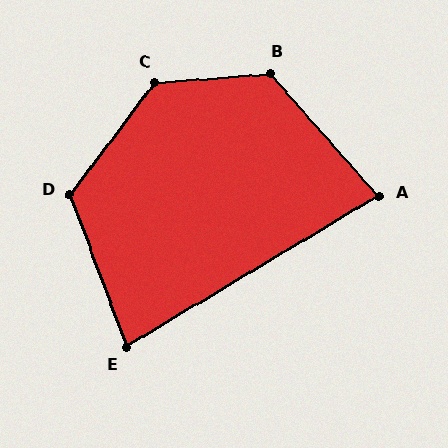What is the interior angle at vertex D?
Approximately 122 degrees (obtuse).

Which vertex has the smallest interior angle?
A, at approximately 80 degrees.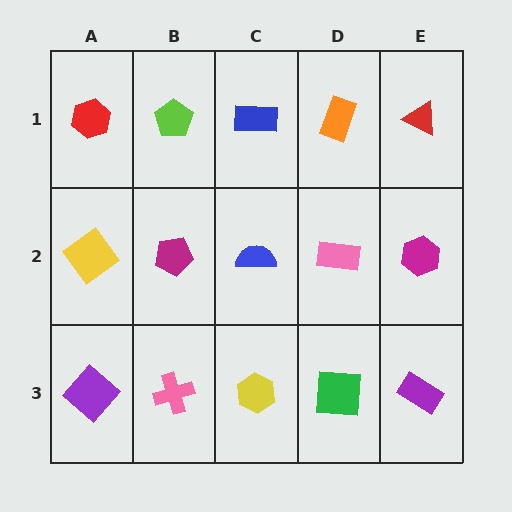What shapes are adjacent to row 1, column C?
A blue semicircle (row 2, column C), a lime pentagon (row 1, column B), an orange rectangle (row 1, column D).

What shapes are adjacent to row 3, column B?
A magenta pentagon (row 2, column B), a purple diamond (row 3, column A), a yellow hexagon (row 3, column C).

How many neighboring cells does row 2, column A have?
3.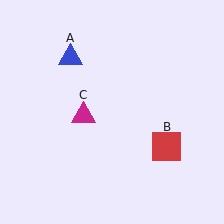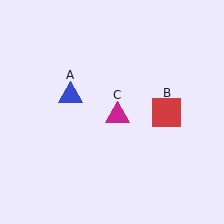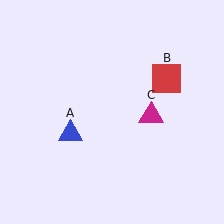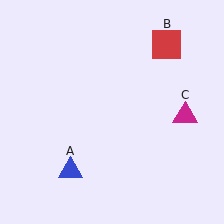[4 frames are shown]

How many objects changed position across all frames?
3 objects changed position: blue triangle (object A), red square (object B), magenta triangle (object C).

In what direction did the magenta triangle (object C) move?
The magenta triangle (object C) moved right.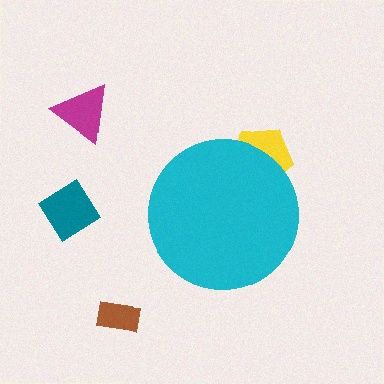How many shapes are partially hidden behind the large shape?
1 shape is partially hidden.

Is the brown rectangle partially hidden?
No, the brown rectangle is fully visible.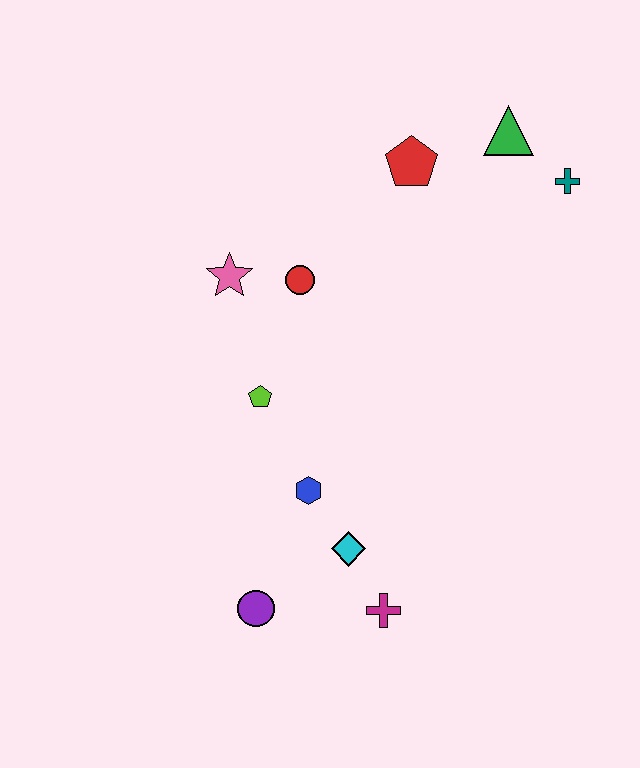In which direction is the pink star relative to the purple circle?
The pink star is above the purple circle.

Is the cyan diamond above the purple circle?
Yes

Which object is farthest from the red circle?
The magenta cross is farthest from the red circle.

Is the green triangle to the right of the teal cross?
No